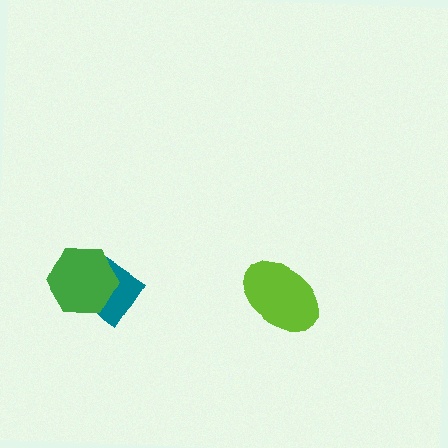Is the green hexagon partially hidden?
No, no other shape covers it.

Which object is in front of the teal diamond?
The green hexagon is in front of the teal diamond.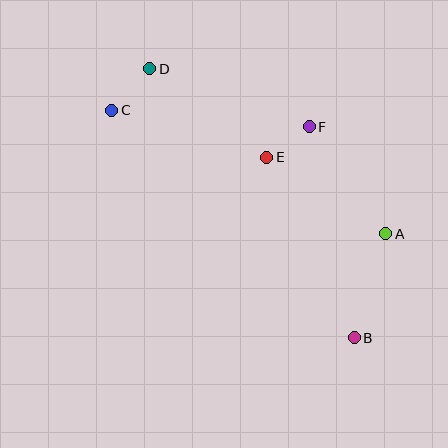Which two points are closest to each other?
Points E and F are closest to each other.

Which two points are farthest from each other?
Points B and D are farthest from each other.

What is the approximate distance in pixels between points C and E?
The distance between C and E is approximately 162 pixels.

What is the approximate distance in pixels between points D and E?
The distance between D and E is approximately 147 pixels.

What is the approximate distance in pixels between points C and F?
The distance between C and F is approximately 198 pixels.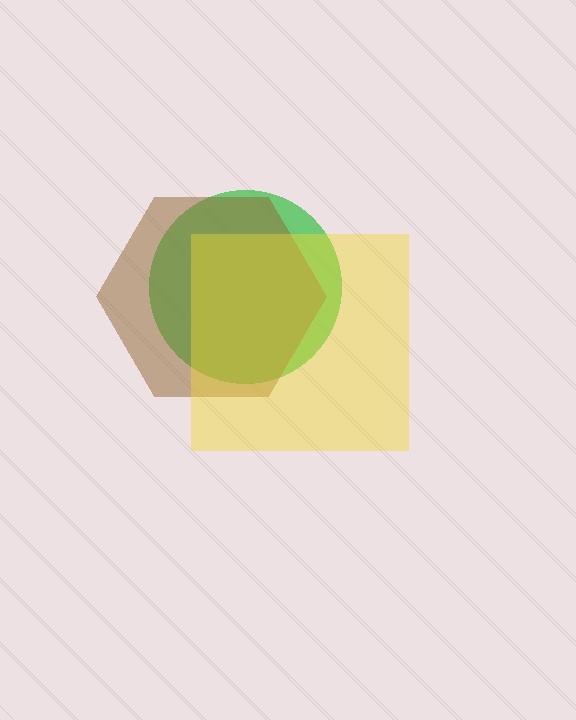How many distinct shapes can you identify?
There are 3 distinct shapes: a green circle, a brown hexagon, a yellow square.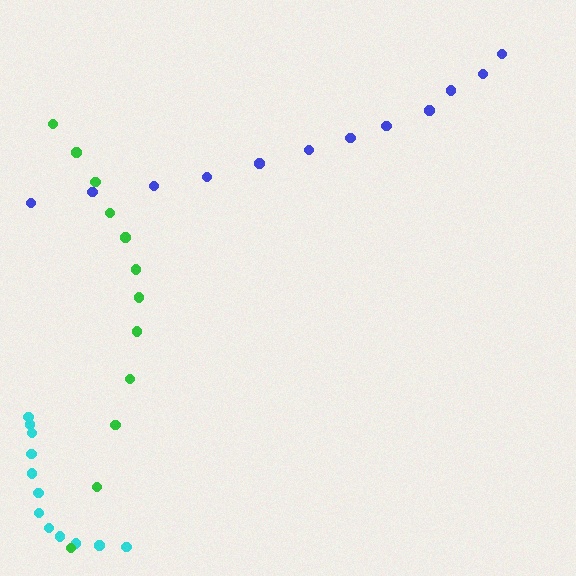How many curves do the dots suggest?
There are 3 distinct paths.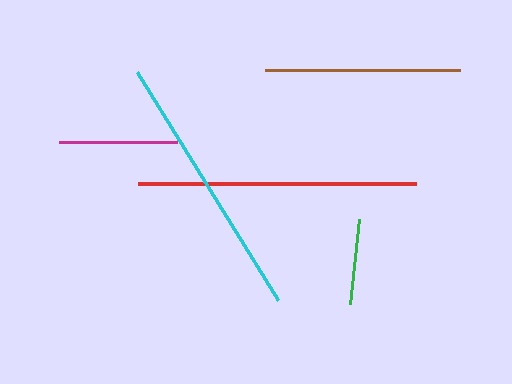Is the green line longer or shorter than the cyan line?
The cyan line is longer than the green line.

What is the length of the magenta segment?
The magenta segment is approximately 118 pixels long.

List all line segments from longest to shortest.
From longest to shortest: red, cyan, brown, magenta, green.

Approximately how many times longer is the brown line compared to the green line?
The brown line is approximately 2.3 times the length of the green line.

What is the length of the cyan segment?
The cyan segment is approximately 268 pixels long.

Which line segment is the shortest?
The green line is the shortest at approximately 86 pixels.